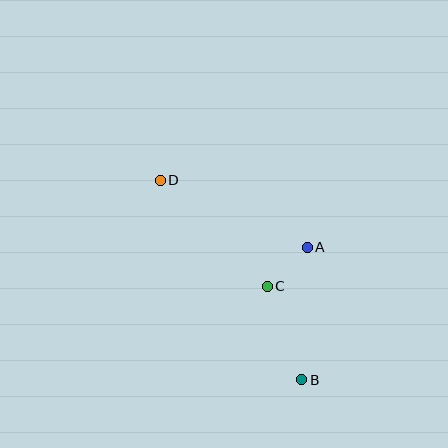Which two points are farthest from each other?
Points B and D are farthest from each other.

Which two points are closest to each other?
Points A and C are closest to each other.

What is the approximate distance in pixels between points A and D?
The distance between A and D is approximately 162 pixels.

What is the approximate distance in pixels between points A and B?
The distance between A and B is approximately 133 pixels.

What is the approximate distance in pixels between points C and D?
The distance between C and D is approximately 150 pixels.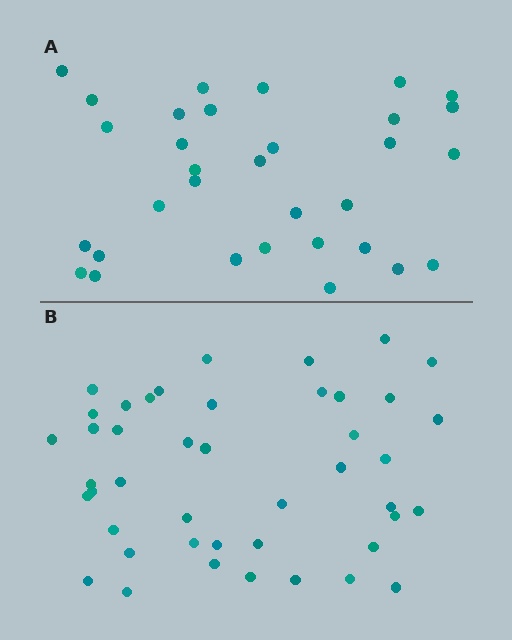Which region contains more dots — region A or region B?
Region B (the bottom region) has more dots.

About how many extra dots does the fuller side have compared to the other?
Region B has roughly 12 or so more dots than region A.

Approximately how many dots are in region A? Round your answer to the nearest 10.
About 30 dots. (The exact count is 32, which rounds to 30.)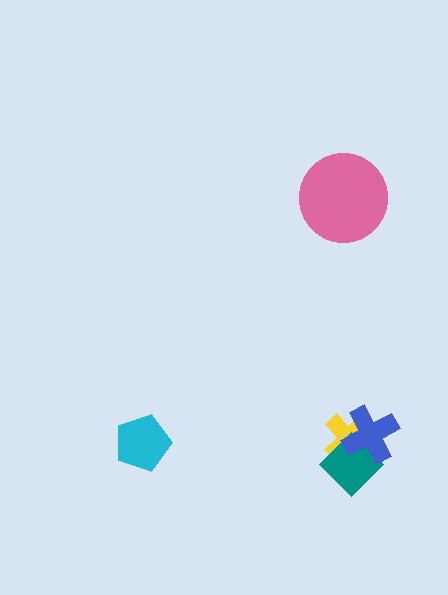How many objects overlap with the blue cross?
2 objects overlap with the blue cross.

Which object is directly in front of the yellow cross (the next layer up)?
The teal diamond is directly in front of the yellow cross.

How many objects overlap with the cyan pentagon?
0 objects overlap with the cyan pentagon.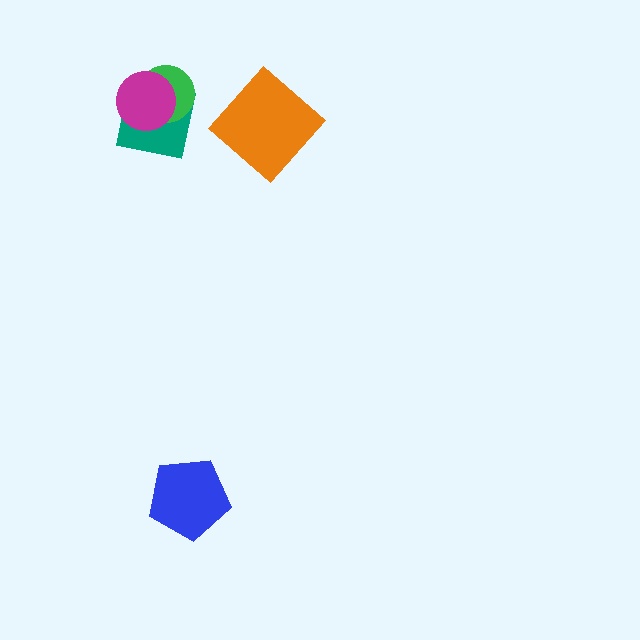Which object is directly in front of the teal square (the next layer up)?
The green circle is directly in front of the teal square.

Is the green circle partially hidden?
Yes, it is partially covered by another shape.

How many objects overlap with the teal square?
2 objects overlap with the teal square.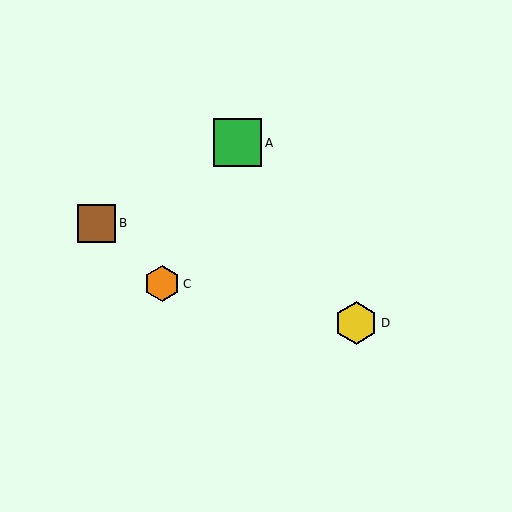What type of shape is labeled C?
Shape C is an orange hexagon.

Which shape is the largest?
The green square (labeled A) is the largest.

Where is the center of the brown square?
The center of the brown square is at (97, 223).